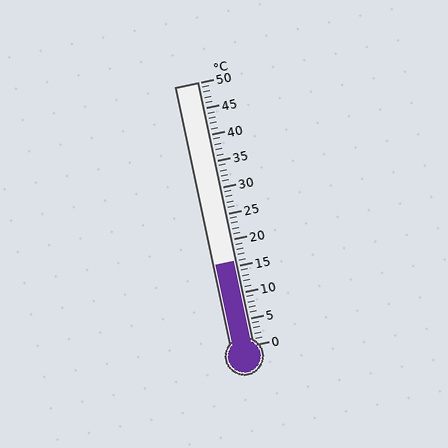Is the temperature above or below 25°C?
The temperature is below 25°C.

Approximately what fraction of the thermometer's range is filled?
The thermometer is filled to approximately 30% of its range.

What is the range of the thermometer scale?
The thermometer scale ranges from 0°C to 50°C.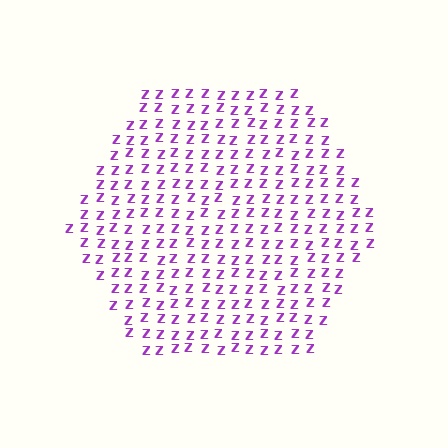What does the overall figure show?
The overall figure shows a hexagon.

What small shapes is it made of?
It is made of small letter Z's.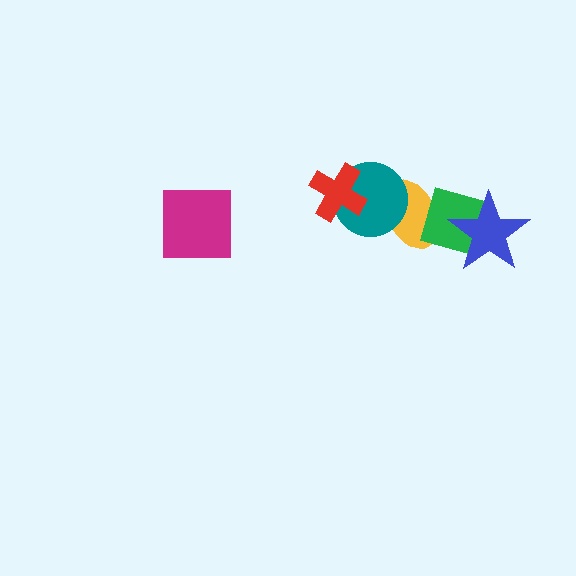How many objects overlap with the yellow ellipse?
2 objects overlap with the yellow ellipse.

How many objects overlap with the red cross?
1 object overlaps with the red cross.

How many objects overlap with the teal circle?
2 objects overlap with the teal circle.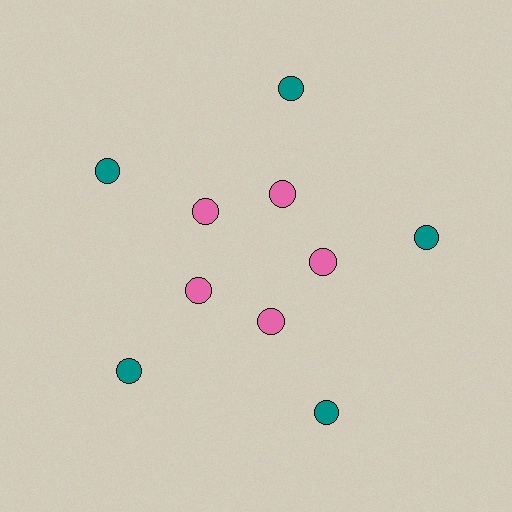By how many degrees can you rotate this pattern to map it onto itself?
The pattern maps onto itself every 72 degrees of rotation.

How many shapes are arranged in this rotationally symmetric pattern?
There are 10 shapes, arranged in 5 groups of 2.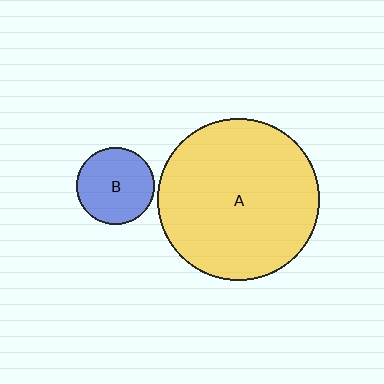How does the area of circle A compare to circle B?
Approximately 4.4 times.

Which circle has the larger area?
Circle A (yellow).